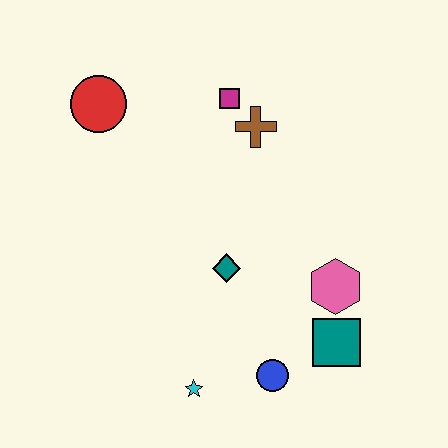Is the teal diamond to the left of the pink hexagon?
Yes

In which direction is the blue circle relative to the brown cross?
The blue circle is below the brown cross.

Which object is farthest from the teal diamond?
The red circle is farthest from the teal diamond.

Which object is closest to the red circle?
The magenta square is closest to the red circle.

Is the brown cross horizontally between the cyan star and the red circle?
No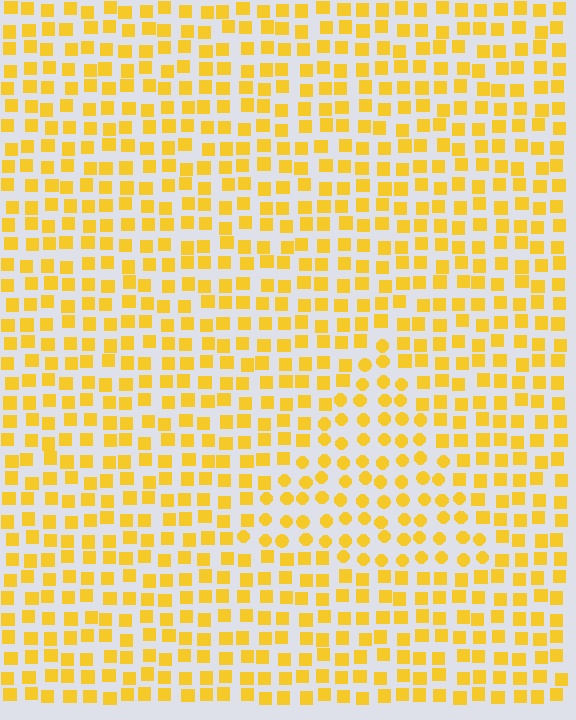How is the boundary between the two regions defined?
The boundary is defined by a change in element shape: circles inside vs. squares outside. All elements share the same color and spacing.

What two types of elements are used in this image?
The image uses circles inside the triangle region and squares outside it.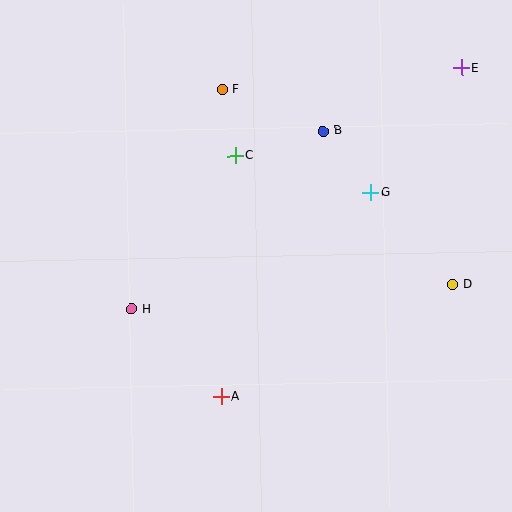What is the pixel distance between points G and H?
The distance between G and H is 266 pixels.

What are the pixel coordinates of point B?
Point B is at (323, 131).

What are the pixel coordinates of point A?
Point A is at (221, 396).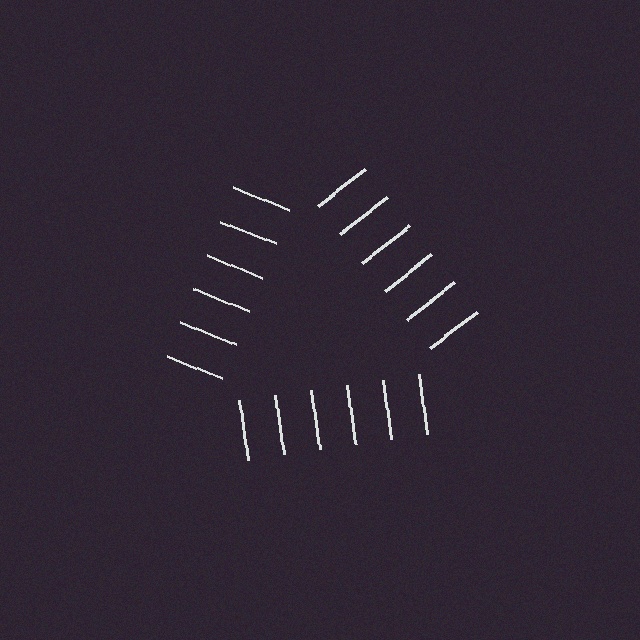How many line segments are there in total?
18 — 6 along each of the 3 edges.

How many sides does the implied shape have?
3 sides — the line-ends trace a triangle.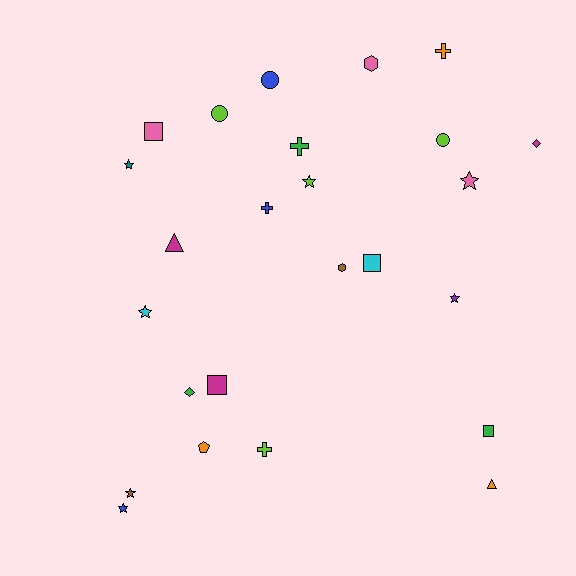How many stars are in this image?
There are 7 stars.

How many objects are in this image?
There are 25 objects.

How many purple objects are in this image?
There is 1 purple object.